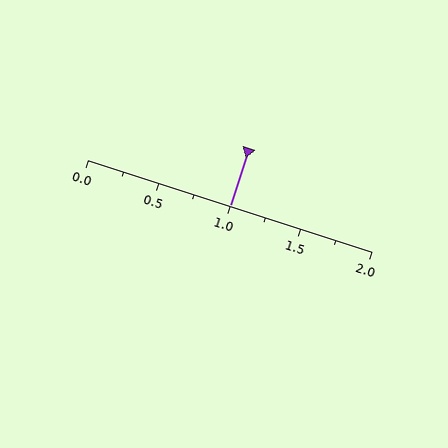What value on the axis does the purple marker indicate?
The marker indicates approximately 1.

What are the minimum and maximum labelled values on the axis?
The axis runs from 0.0 to 2.0.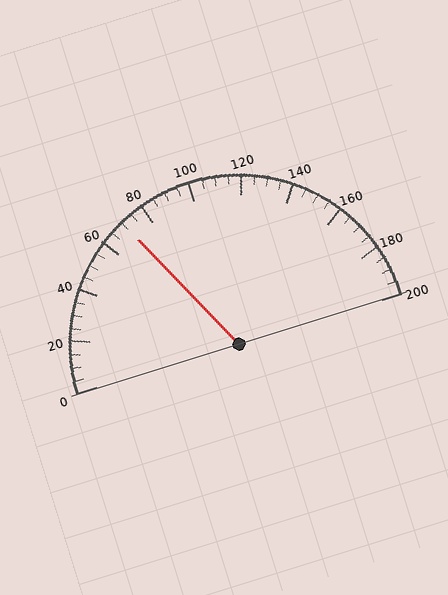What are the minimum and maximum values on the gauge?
The gauge ranges from 0 to 200.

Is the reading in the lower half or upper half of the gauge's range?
The reading is in the lower half of the range (0 to 200).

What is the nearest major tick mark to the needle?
The nearest major tick mark is 80.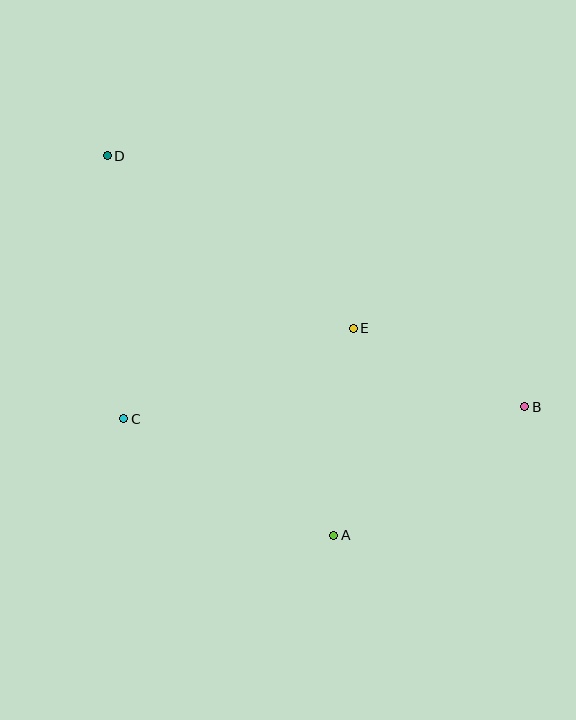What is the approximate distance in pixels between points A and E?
The distance between A and E is approximately 208 pixels.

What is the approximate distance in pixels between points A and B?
The distance between A and B is approximately 230 pixels.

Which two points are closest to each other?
Points B and E are closest to each other.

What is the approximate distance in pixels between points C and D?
The distance between C and D is approximately 263 pixels.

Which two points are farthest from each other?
Points B and D are farthest from each other.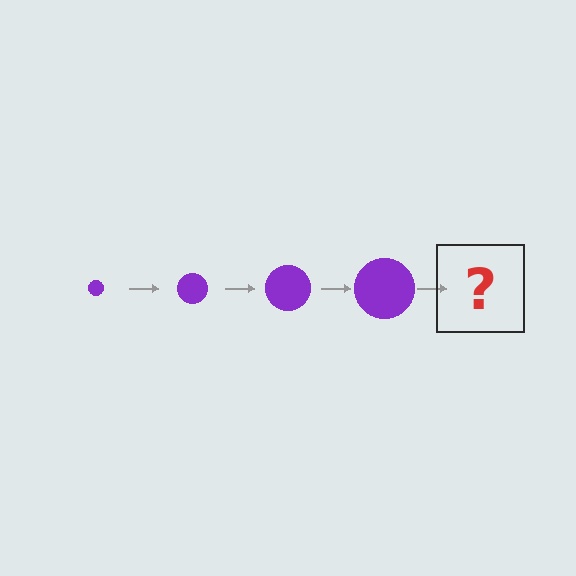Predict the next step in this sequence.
The next step is a purple circle, larger than the previous one.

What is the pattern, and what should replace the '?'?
The pattern is that the circle gets progressively larger each step. The '?' should be a purple circle, larger than the previous one.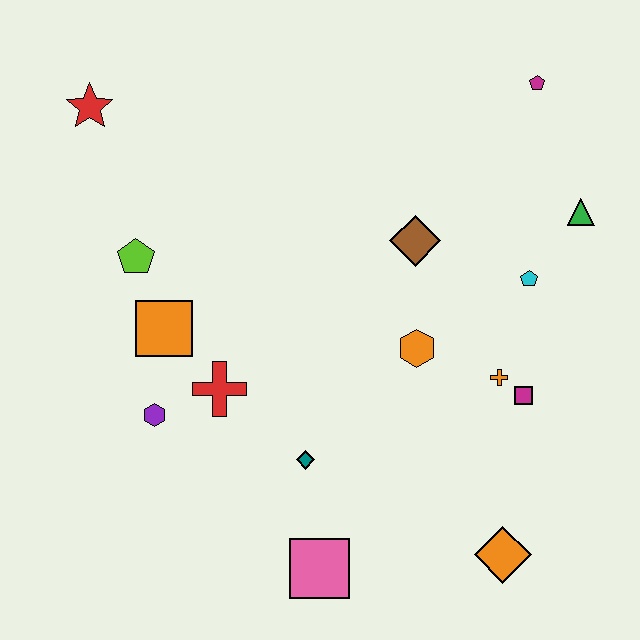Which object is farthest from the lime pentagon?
The orange diamond is farthest from the lime pentagon.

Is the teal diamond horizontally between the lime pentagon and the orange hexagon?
Yes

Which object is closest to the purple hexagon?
The red cross is closest to the purple hexagon.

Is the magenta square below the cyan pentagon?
Yes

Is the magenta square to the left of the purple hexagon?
No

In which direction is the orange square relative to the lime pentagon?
The orange square is below the lime pentagon.